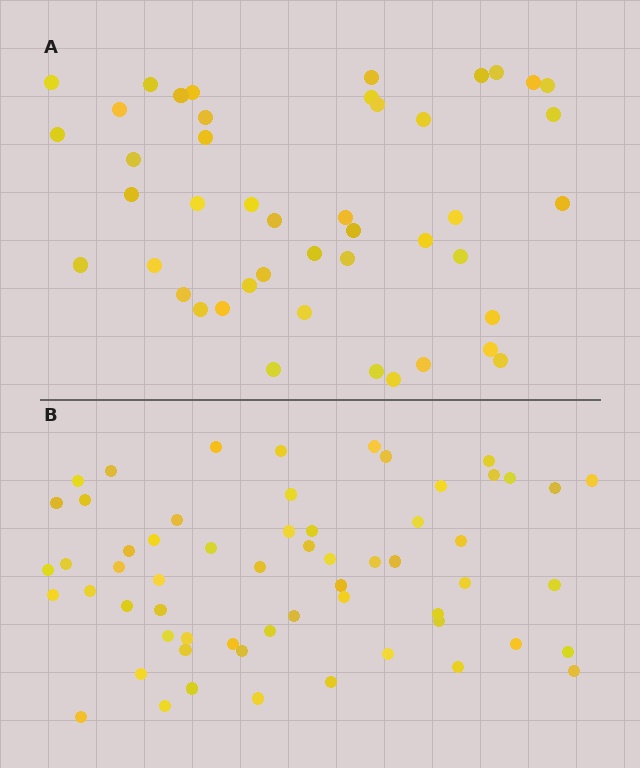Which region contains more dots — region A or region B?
Region B (the bottom region) has more dots.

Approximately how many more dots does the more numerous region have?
Region B has approximately 15 more dots than region A.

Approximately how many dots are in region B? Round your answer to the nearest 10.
About 60 dots.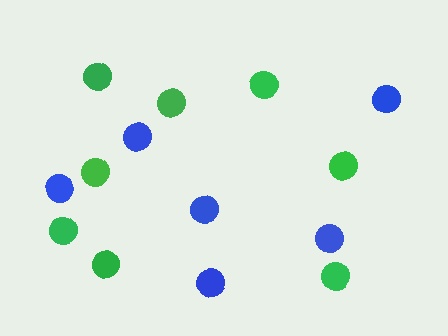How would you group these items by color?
There are 2 groups: one group of blue circles (6) and one group of green circles (8).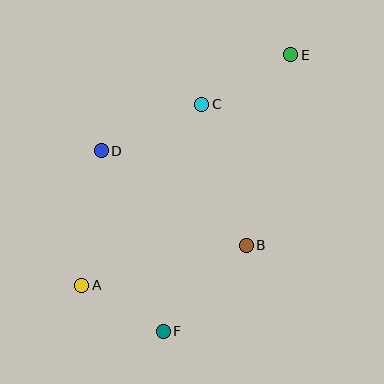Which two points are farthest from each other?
Points A and E are farthest from each other.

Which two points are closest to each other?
Points A and F are closest to each other.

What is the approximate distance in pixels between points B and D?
The distance between B and D is approximately 173 pixels.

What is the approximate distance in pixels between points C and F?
The distance between C and F is approximately 230 pixels.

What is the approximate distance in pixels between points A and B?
The distance between A and B is approximately 169 pixels.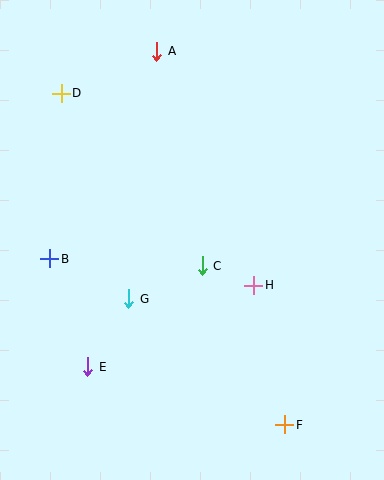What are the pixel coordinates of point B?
Point B is at (50, 259).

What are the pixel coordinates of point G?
Point G is at (129, 299).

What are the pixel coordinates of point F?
Point F is at (285, 425).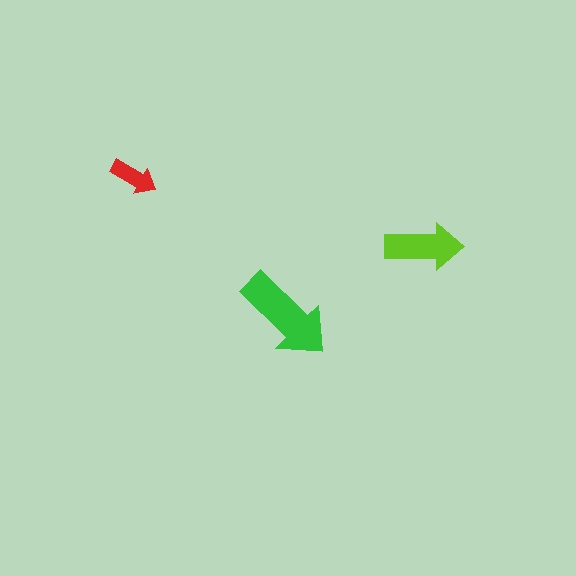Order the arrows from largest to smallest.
the green one, the lime one, the red one.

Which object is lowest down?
The green arrow is bottommost.